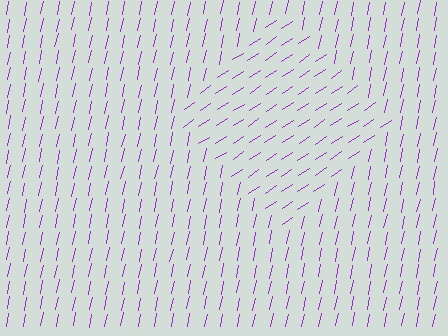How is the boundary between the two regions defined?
The boundary is defined purely by a change in line orientation (approximately 45 degrees difference). All lines are the same color and thickness.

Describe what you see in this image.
The image is filled with small purple line segments. A diamond region in the image has lines oriented differently from the surrounding lines, creating a visible texture boundary.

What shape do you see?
I see a diamond.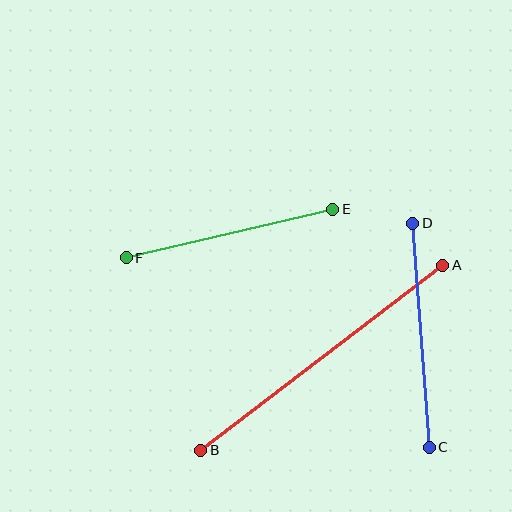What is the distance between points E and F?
The distance is approximately 212 pixels.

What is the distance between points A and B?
The distance is approximately 304 pixels.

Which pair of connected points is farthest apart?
Points A and B are farthest apart.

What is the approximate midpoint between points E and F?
The midpoint is at approximately (230, 234) pixels.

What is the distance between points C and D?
The distance is approximately 225 pixels.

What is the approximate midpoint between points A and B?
The midpoint is at approximately (322, 358) pixels.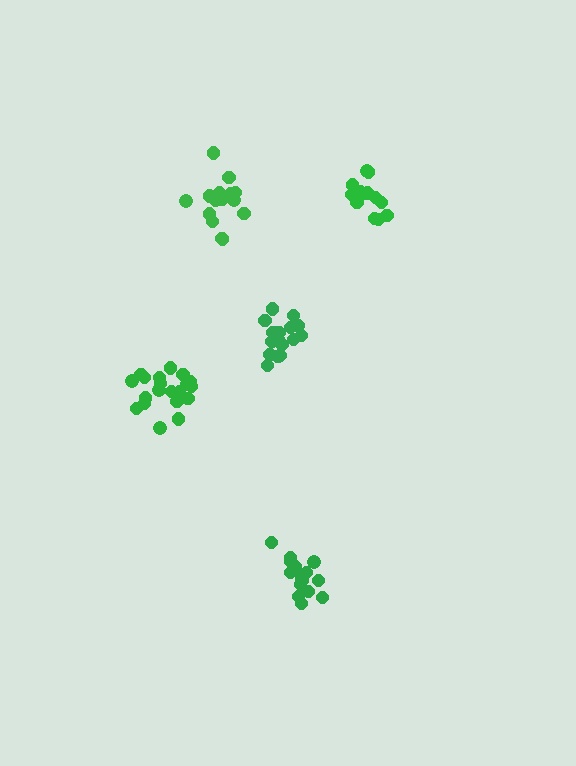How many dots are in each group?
Group 1: 16 dots, Group 2: 15 dots, Group 3: 19 dots, Group 4: 20 dots, Group 5: 16 dots (86 total).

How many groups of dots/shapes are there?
There are 5 groups.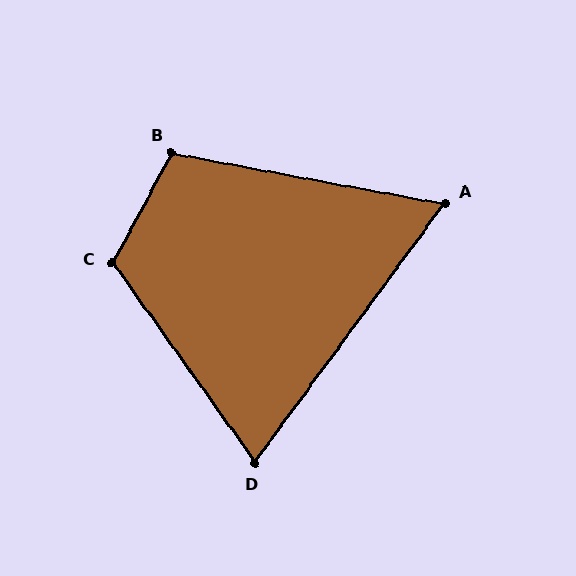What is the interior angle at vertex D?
Approximately 72 degrees (acute).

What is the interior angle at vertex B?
Approximately 108 degrees (obtuse).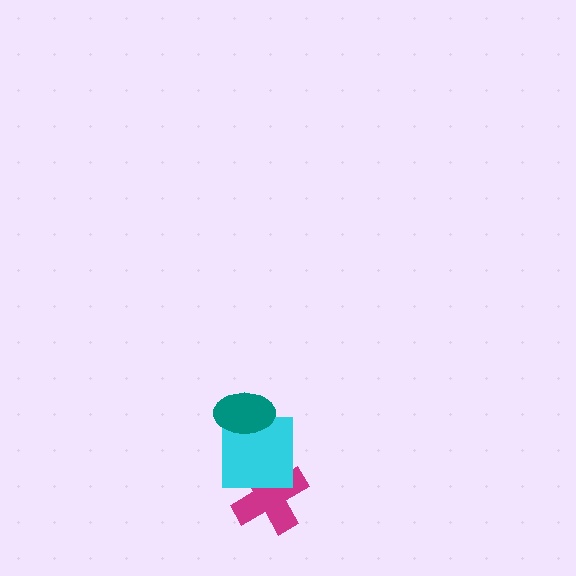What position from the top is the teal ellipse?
The teal ellipse is 1st from the top.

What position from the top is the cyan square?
The cyan square is 2nd from the top.